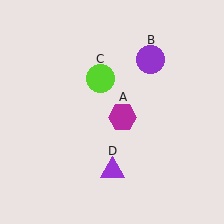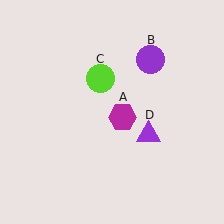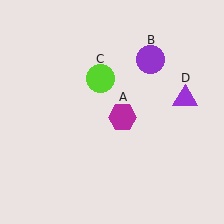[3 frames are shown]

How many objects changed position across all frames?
1 object changed position: purple triangle (object D).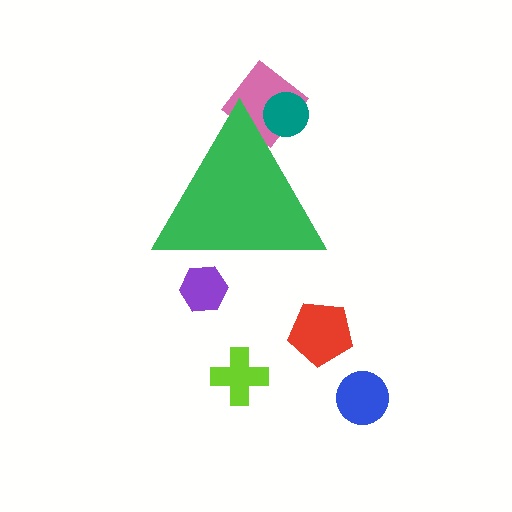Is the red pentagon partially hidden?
No, the red pentagon is fully visible.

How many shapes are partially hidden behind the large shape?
3 shapes are partially hidden.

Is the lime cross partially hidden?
No, the lime cross is fully visible.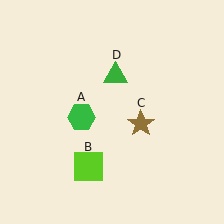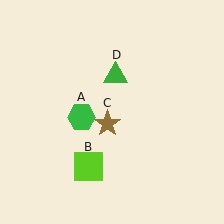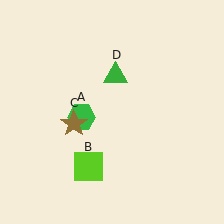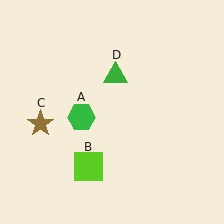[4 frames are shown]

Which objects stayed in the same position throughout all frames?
Green hexagon (object A) and lime square (object B) and green triangle (object D) remained stationary.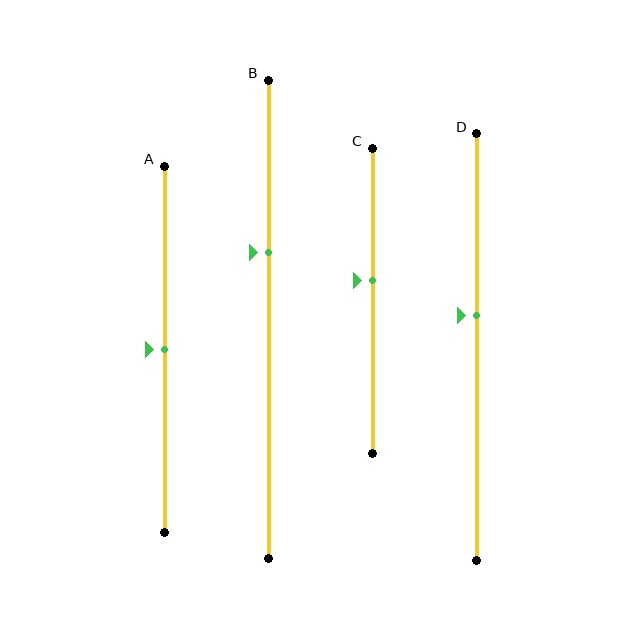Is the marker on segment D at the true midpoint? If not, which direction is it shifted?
No, the marker on segment D is shifted upward by about 7% of the segment length.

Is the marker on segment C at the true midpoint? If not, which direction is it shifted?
No, the marker on segment C is shifted upward by about 7% of the segment length.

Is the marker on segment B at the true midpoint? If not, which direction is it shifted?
No, the marker on segment B is shifted upward by about 14% of the segment length.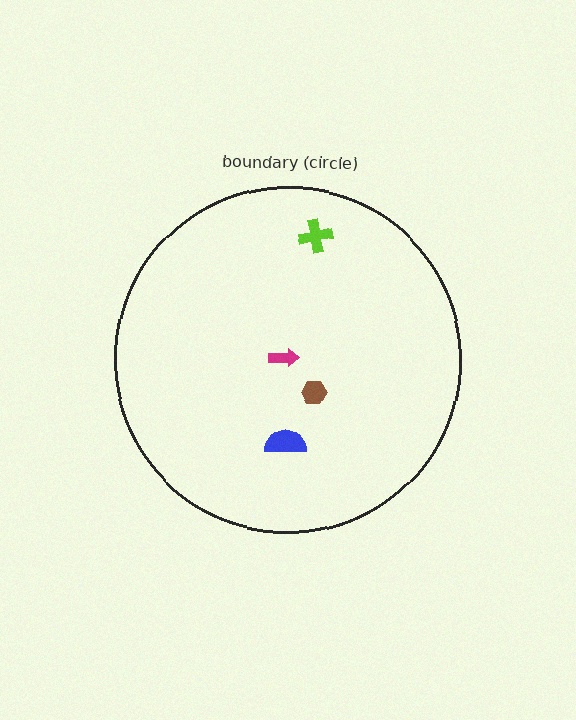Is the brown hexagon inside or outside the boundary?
Inside.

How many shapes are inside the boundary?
4 inside, 0 outside.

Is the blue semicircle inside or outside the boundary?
Inside.